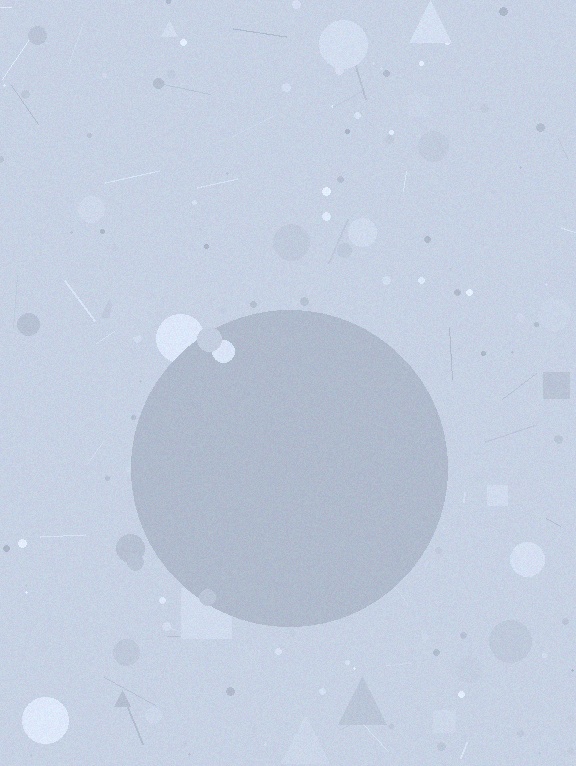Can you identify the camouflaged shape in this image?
The camouflaged shape is a circle.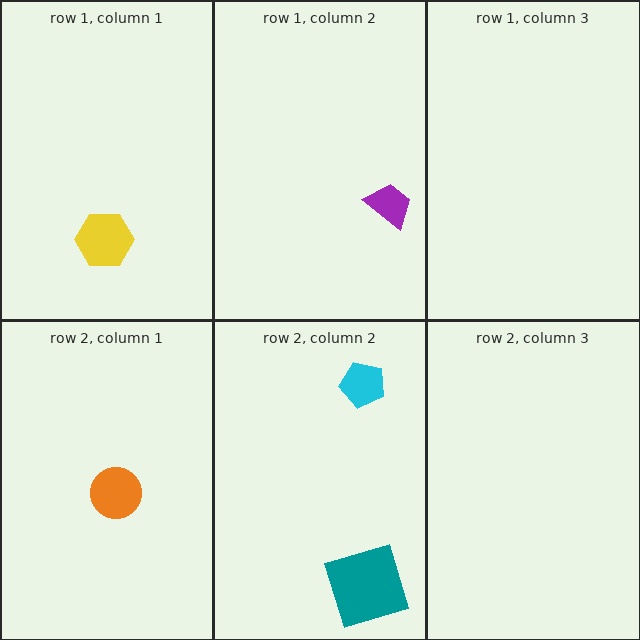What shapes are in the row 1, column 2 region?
The purple trapezoid.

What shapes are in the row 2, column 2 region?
The cyan pentagon, the teal square.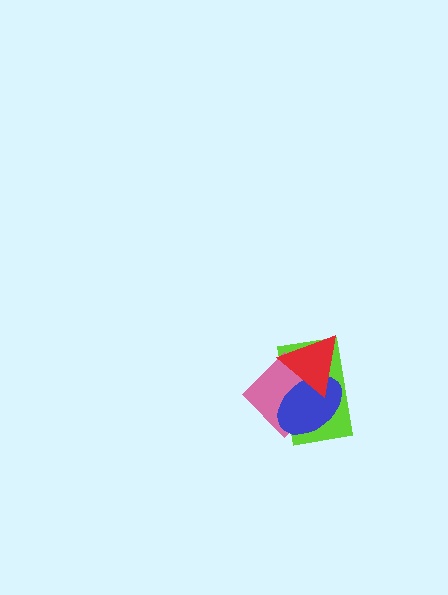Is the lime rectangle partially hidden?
Yes, it is partially covered by another shape.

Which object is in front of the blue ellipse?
The red triangle is in front of the blue ellipse.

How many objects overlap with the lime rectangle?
3 objects overlap with the lime rectangle.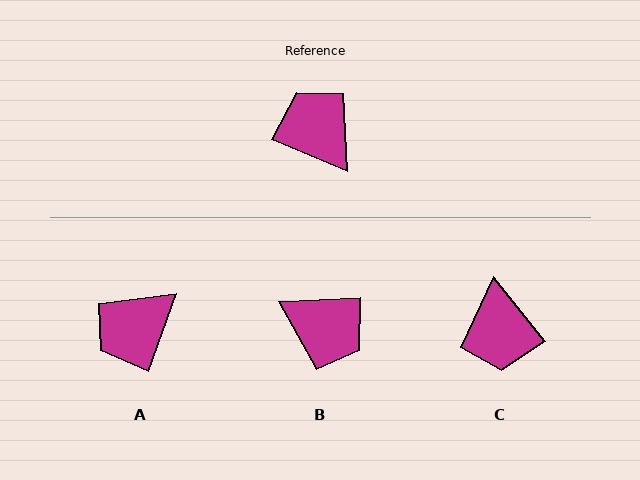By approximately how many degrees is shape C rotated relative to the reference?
Approximately 151 degrees counter-clockwise.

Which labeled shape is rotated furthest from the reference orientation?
B, about 155 degrees away.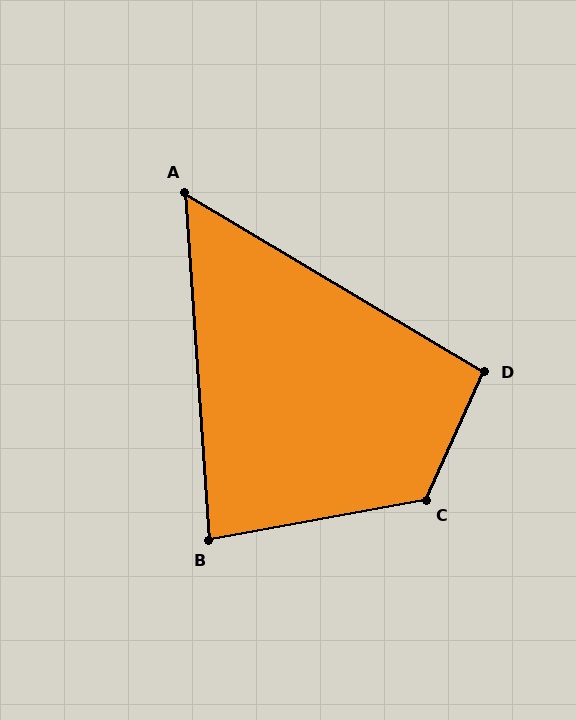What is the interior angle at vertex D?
Approximately 96 degrees (obtuse).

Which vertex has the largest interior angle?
C, at approximately 125 degrees.